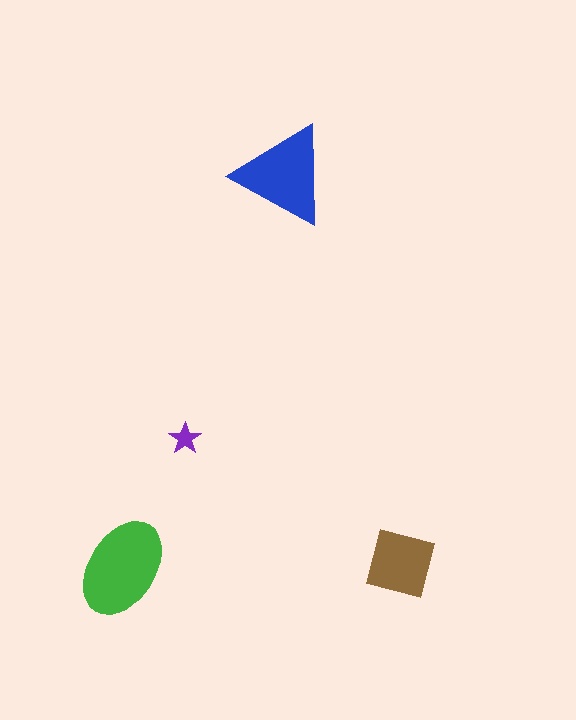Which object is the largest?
The green ellipse.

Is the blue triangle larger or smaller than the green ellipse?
Smaller.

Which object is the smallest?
The purple star.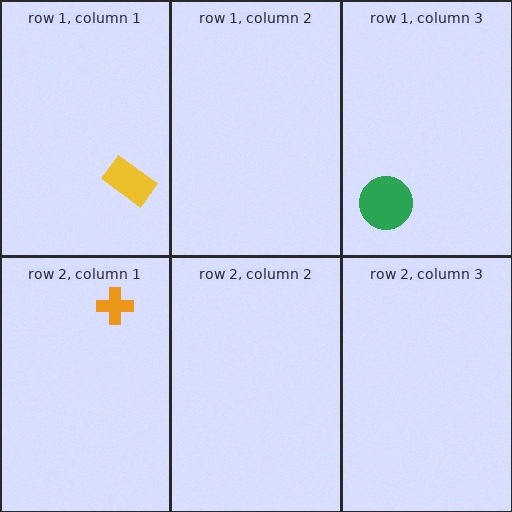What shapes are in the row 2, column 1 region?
The orange cross.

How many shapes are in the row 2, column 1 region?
1.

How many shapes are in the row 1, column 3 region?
1.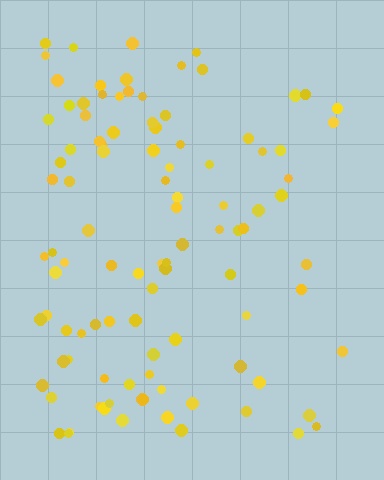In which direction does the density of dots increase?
From right to left, with the left side densest.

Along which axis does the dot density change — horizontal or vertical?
Horizontal.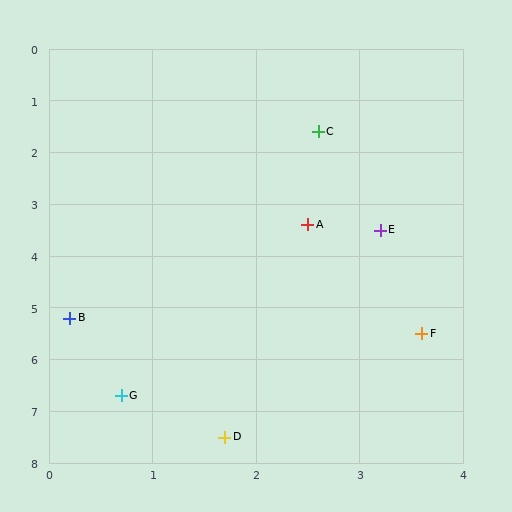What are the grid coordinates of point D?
Point D is at approximately (1.7, 7.5).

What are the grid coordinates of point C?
Point C is at approximately (2.6, 1.6).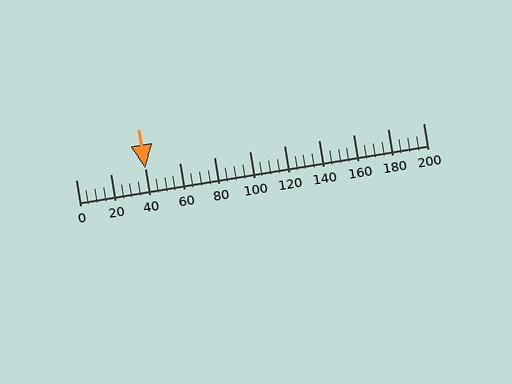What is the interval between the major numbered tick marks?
The major tick marks are spaced 20 units apart.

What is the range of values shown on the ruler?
The ruler shows values from 0 to 200.